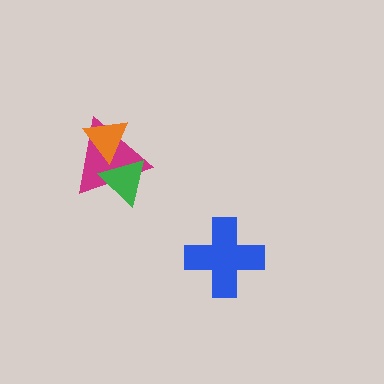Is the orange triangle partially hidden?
Yes, it is partially covered by another shape.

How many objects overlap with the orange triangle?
2 objects overlap with the orange triangle.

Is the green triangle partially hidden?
No, no other shape covers it.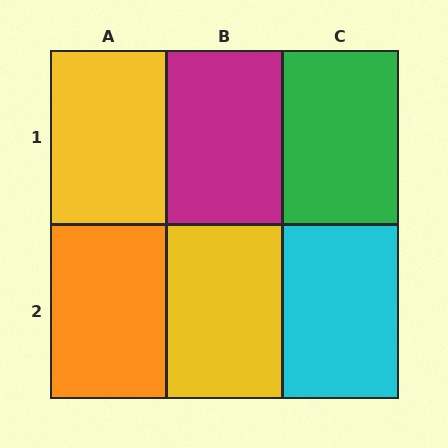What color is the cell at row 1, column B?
Magenta.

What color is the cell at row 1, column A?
Yellow.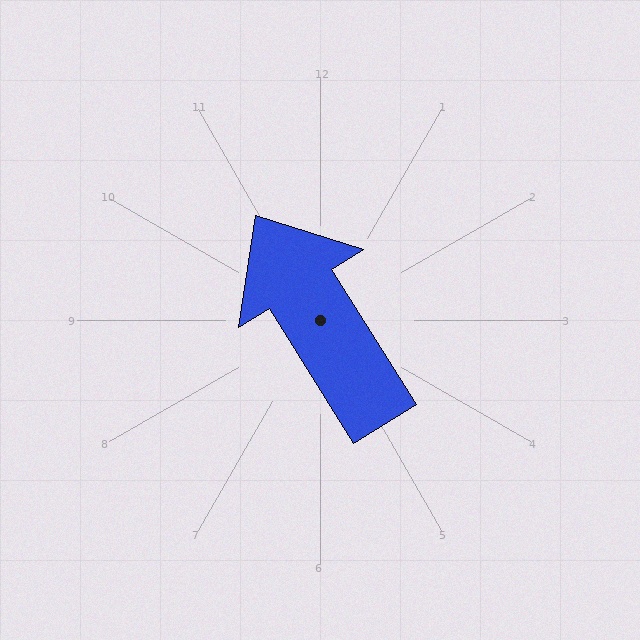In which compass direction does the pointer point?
Northwest.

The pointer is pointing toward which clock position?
Roughly 11 o'clock.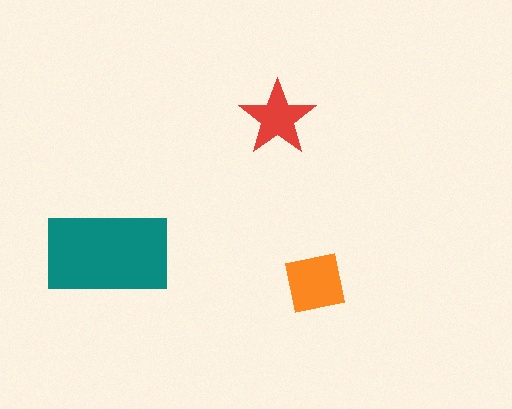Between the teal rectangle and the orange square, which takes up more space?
The teal rectangle.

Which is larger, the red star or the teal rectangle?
The teal rectangle.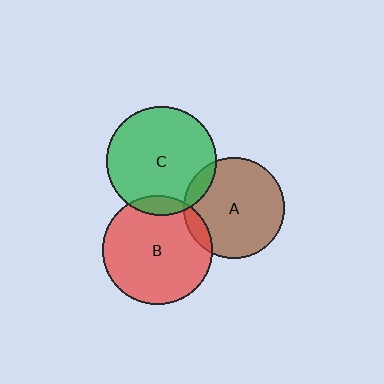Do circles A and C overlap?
Yes.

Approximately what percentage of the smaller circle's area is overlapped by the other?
Approximately 10%.